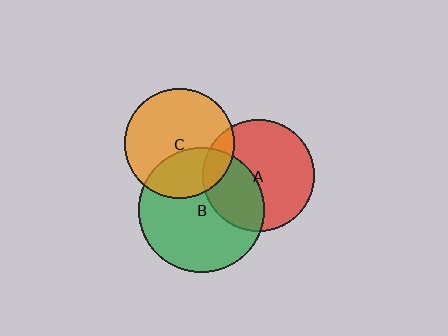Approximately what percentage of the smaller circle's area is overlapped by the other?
Approximately 15%.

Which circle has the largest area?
Circle B (green).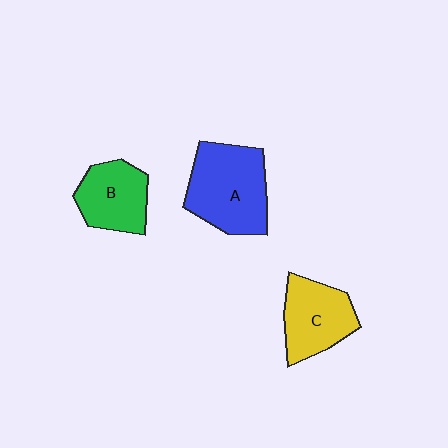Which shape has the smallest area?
Shape B (green).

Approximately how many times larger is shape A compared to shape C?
Approximately 1.3 times.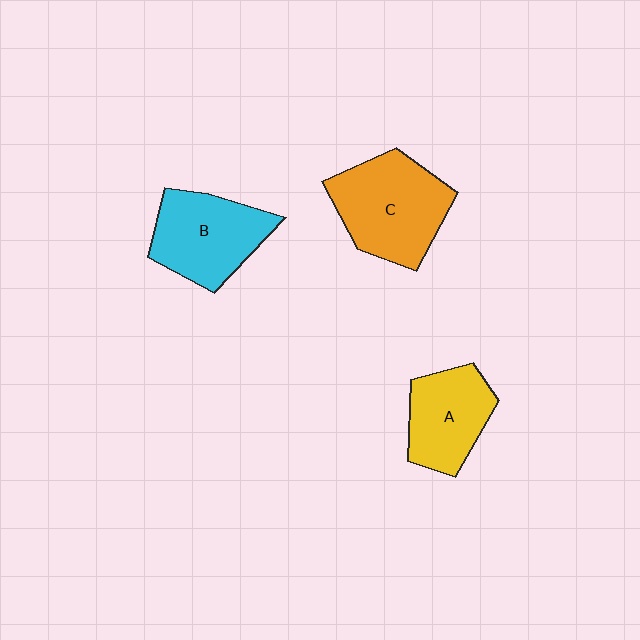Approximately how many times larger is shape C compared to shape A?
Approximately 1.4 times.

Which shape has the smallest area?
Shape A (yellow).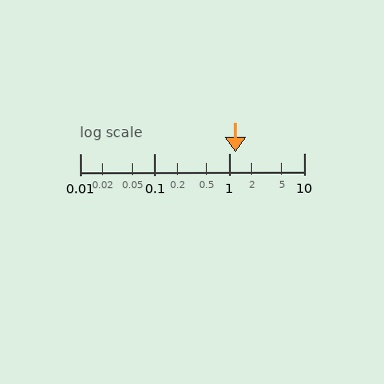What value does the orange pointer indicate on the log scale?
The pointer indicates approximately 1.2.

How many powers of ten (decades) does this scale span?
The scale spans 3 decades, from 0.01 to 10.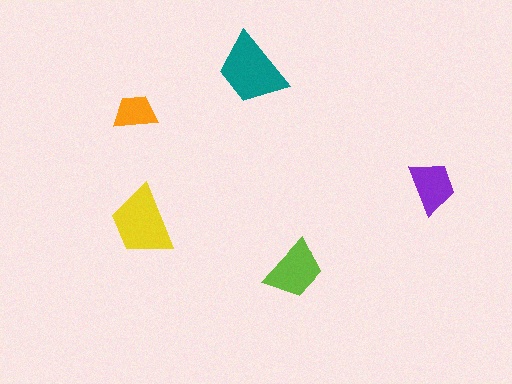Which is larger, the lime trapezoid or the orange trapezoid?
The lime one.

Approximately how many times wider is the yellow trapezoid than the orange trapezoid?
About 1.5 times wider.